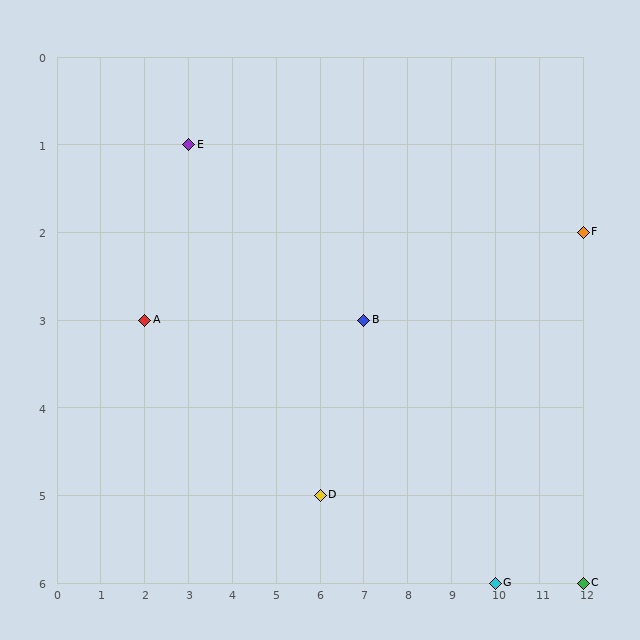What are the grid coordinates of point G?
Point G is at grid coordinates (10, 6).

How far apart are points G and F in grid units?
Points G and F are 2 columns and 4 rows apart (about 4.5 grid units diagonally).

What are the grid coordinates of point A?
Point A is at grid coordinates (2, 3).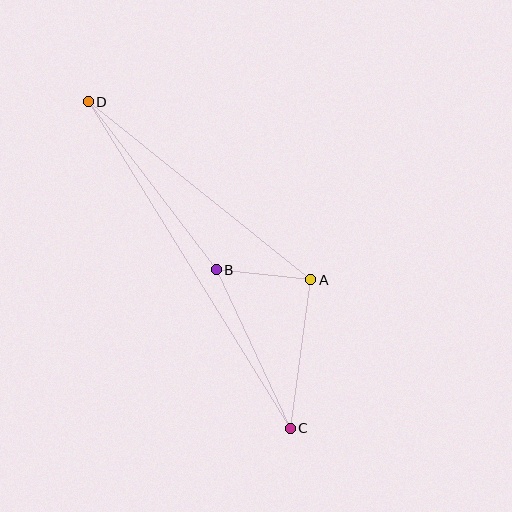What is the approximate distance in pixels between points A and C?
The distance between A and C is approximately 150 pixels.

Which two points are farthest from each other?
Points C and D are farthest from each other.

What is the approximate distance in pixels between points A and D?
The distance between A and D is approximately 285 pixels.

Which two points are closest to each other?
Points A and B are closest to each other.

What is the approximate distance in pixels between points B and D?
The distance between B and D is approximately 211 pixels.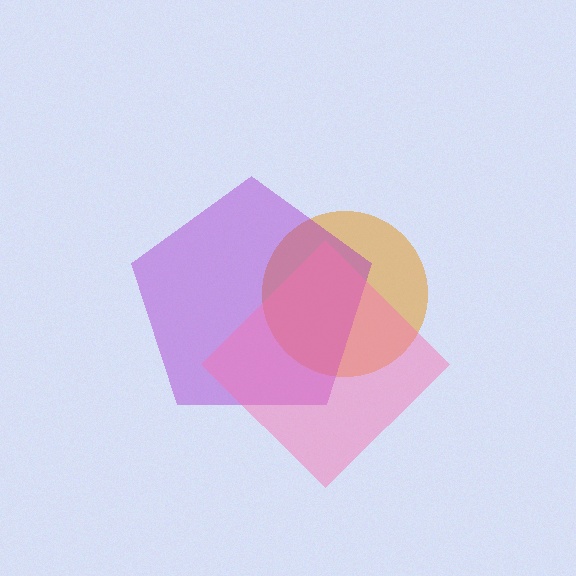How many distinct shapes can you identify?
There are 3 distinct shapes: an orange circle, a purple pentagon, a pink diamond.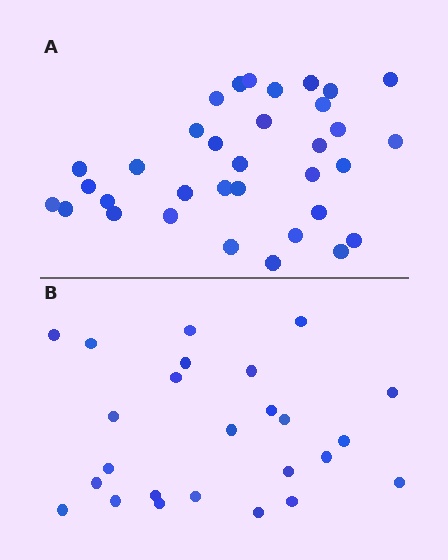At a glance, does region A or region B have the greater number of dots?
Region A (the top region) has more dots.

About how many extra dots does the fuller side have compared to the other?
Region A has roughly 8 or so more dots than region B.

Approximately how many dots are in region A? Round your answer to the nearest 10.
About 30 dots. (The exact count is 34, which rounds to 30.)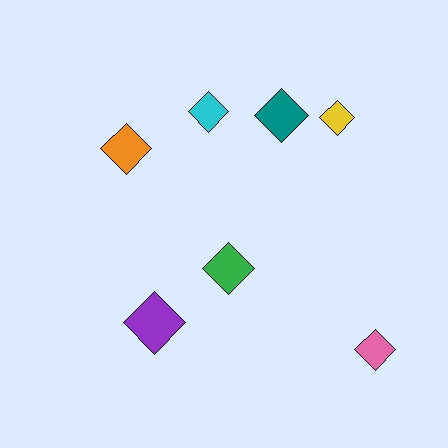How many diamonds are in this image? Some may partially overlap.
There are 7 diamonds.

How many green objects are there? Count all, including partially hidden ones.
There is 1 green object.